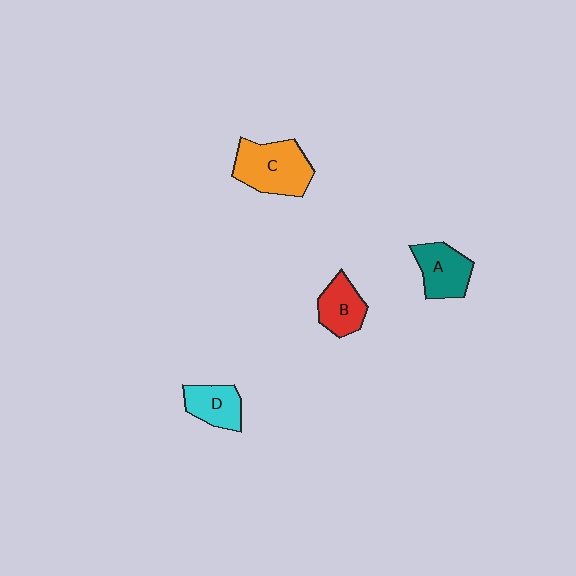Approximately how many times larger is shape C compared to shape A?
Approximately 1.4 times.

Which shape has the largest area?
Shape C (orange).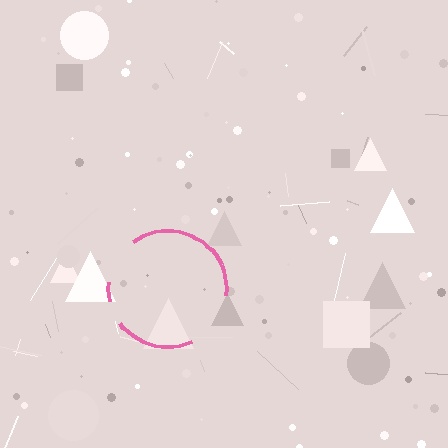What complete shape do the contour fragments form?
The contour fragments form a circle.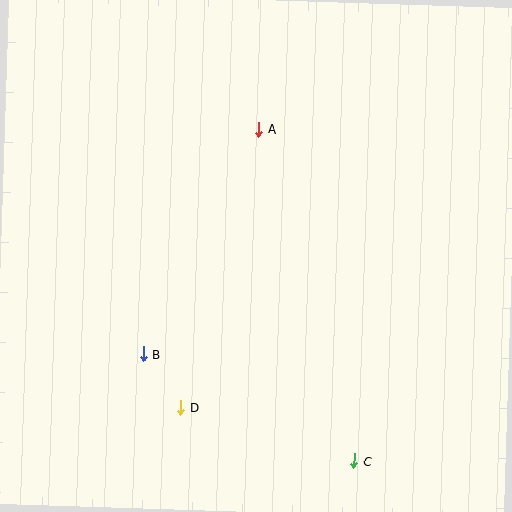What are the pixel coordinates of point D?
Point D is at (181, 407).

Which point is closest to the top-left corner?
Point A is closest to the top-left corner.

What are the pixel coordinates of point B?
Point B is at (143, 354).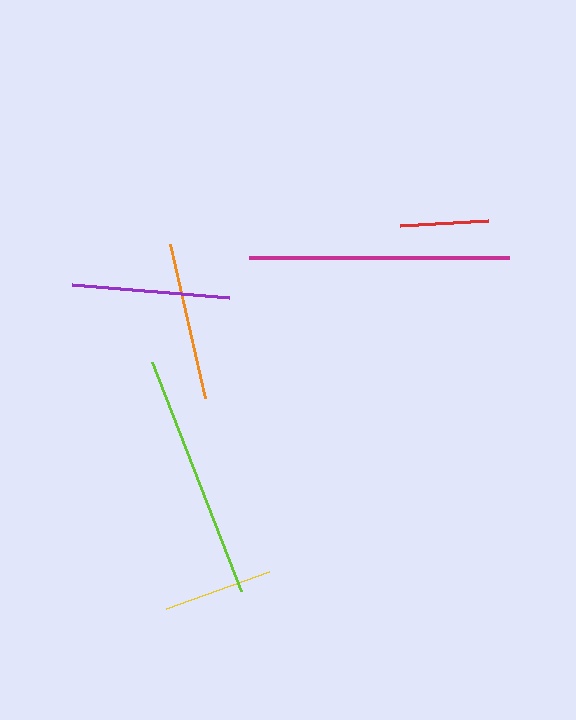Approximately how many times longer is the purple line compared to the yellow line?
The purple line is approximately 1.4 times the length of the yellow line.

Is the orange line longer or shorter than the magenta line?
The magenta line is longer than the orange line.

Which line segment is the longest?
The magenta line is the longest at approximately 259 pixels.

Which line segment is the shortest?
The red line is the shortest at approximately 89 pixels.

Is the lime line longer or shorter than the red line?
The lime line is longer than the red line.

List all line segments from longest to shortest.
From longest to shortest: magenta, lime, orange, purple, yellow, red.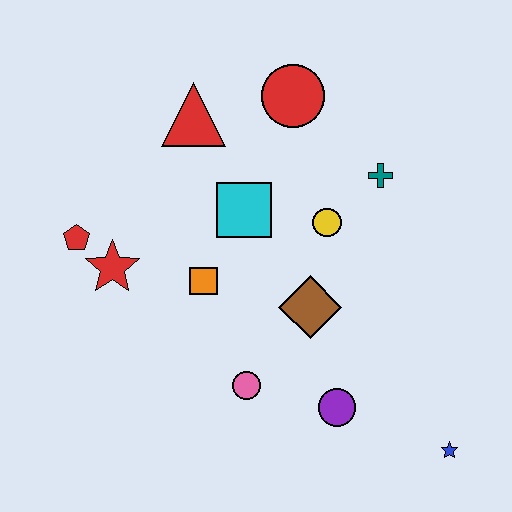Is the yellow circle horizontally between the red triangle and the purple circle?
Yes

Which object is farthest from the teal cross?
The red pentagon is farthest from the teal cross.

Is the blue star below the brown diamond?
Yes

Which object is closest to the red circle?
The red triangle is closest to the red circle.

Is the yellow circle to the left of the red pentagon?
No